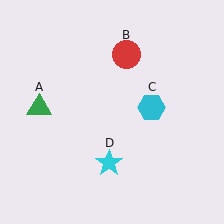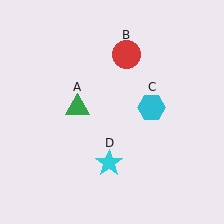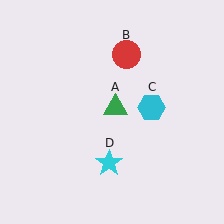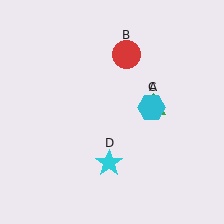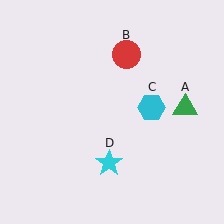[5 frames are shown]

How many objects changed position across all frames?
1 object changed position: green triangle (object A).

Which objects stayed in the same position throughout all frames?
Red circle (object B) and cyan hexagon (object C) and cyan star (object D) remained stationary.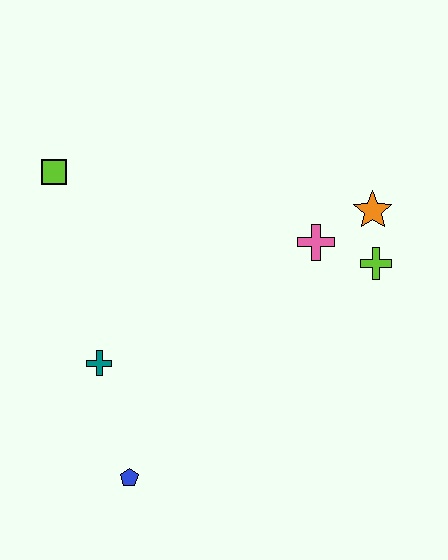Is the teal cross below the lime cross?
Yes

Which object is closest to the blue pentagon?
The teal cross is closest to the blue pentagon.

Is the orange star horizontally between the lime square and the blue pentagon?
No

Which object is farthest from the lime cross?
The lime square is farthest from the lime cross.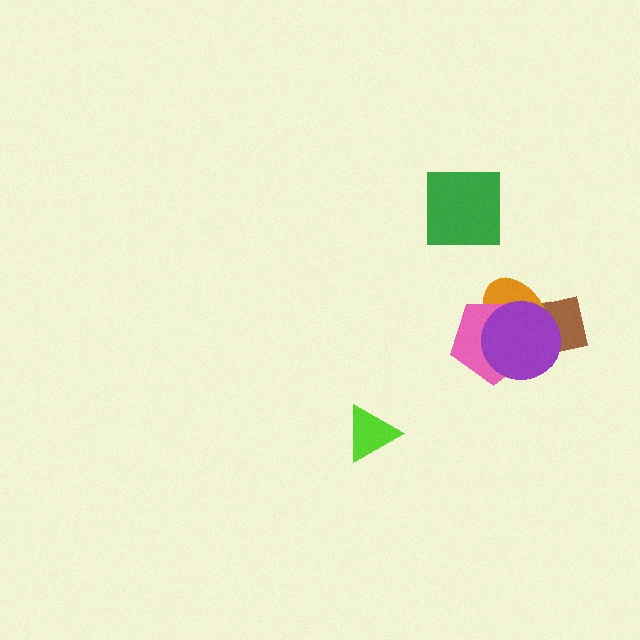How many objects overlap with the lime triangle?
0 objects overlap with the lime triangle.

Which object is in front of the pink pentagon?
The purple circle is in front of the pink pentagon.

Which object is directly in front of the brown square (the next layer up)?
The orange ellipse is directly in front of the brown square.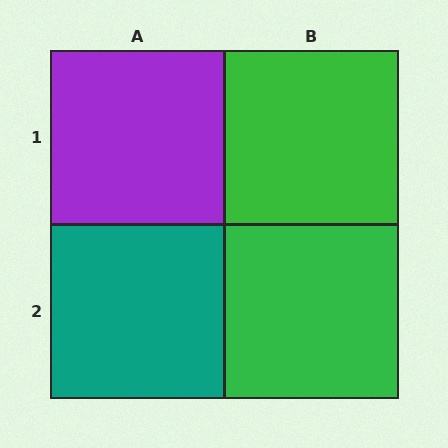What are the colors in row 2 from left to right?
Teal, green.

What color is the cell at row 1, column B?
Green.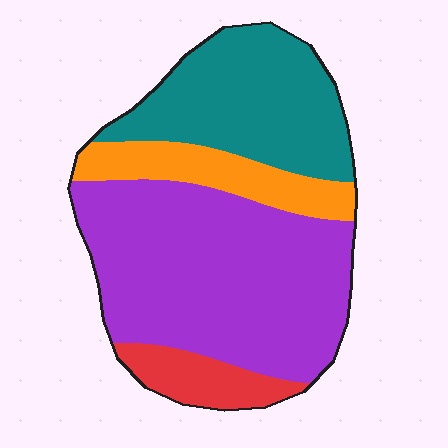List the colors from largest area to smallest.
From largest to smallest: purple, teal, orange, red.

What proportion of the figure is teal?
Teal covers roughly 30% of the figure.